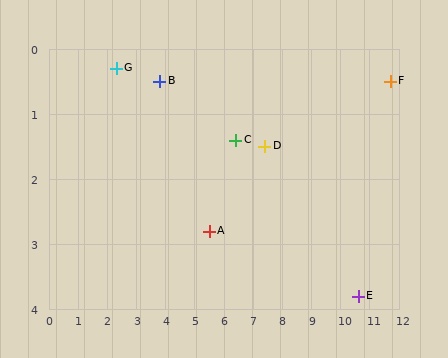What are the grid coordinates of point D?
Point D is at approximately (7.4, 1.5).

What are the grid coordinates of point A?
Point A is at approximately (5.5, 2.8).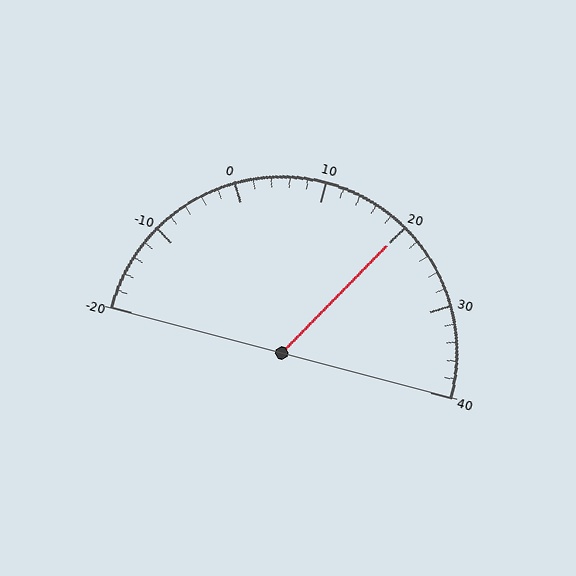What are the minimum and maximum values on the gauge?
The gauge ranges from -20 to 40.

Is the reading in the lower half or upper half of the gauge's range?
The reading is in the upper half of the range (-20 to 40).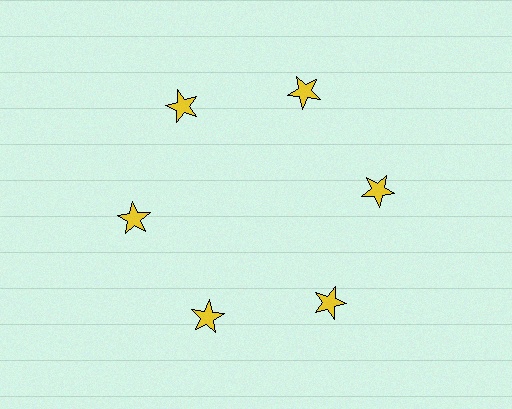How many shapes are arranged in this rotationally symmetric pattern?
There are 6 shapes, arranged in 6 groups of 1.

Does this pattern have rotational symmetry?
Yes, this pattern has 6-fold rotational symmetry. It looks the same after rotating 60 degrees around the center.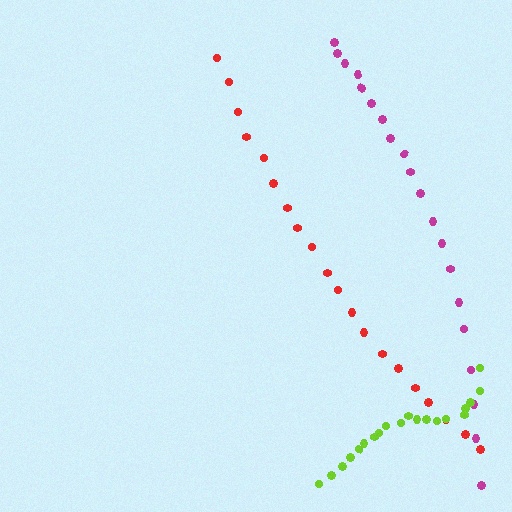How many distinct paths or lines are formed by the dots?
There are 3 distinct paths.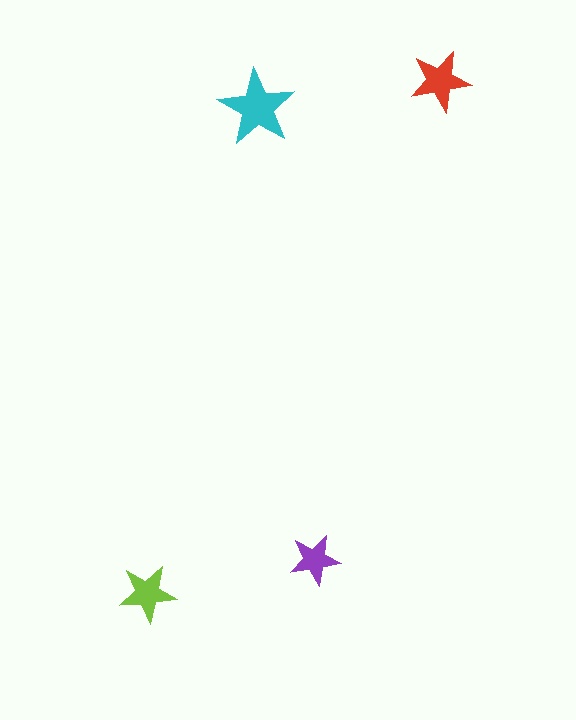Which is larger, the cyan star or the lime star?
The cyan one.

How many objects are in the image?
There are 4 objects in the image.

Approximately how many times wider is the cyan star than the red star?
About 1.5 times wider.